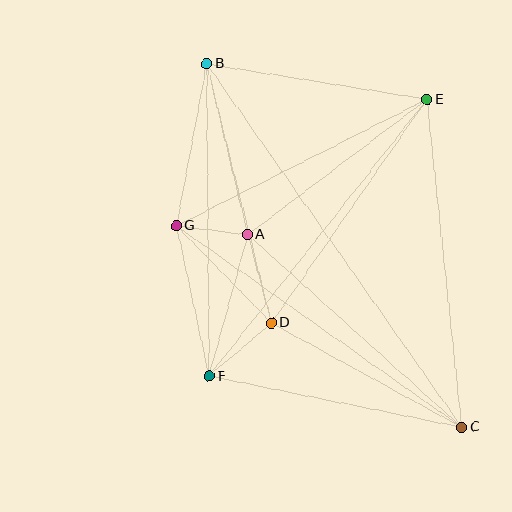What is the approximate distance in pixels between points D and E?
The distance between D and E is approximately 272 pixels.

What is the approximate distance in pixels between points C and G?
The distance between C and G is approximately 350 pixels.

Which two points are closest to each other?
Points A and G are closest to each other.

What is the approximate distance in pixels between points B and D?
The distance between B and D is approximately 267 pixels.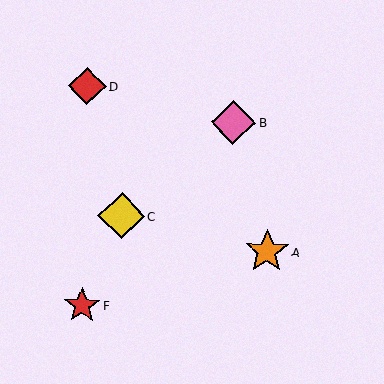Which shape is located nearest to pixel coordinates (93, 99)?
The red diamond (labeled D) at (87, 86) is nearest to that location.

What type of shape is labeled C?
Shape C is a yellow diamond.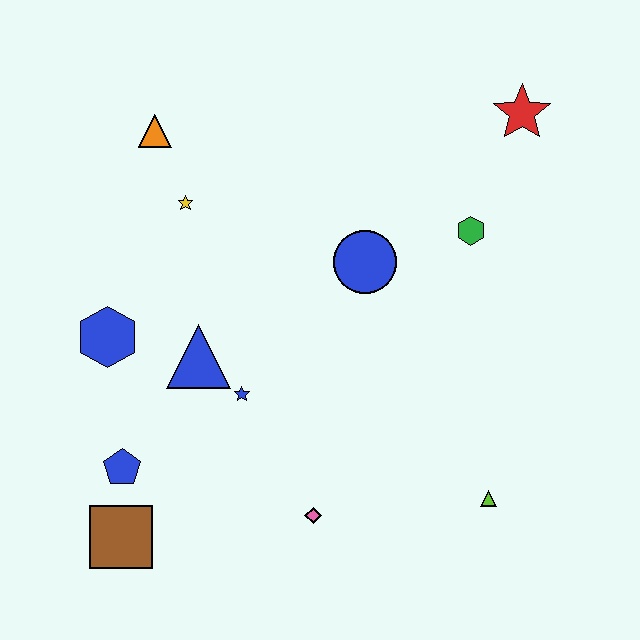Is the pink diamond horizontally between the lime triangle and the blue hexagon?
Yes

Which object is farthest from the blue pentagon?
The red star is farthest from the blue pentagon.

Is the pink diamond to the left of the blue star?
No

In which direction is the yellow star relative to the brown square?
The yellow star is above the brown square.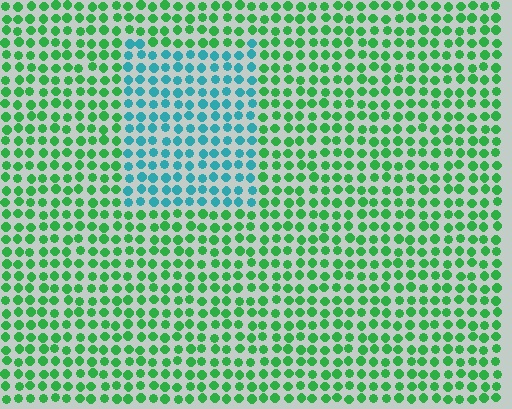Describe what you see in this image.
The image is filled with small green elements in a uniform arrangement. A rectangle-shaped region is visible where the elements are tinted to a slightly different hue, forming a subtle color boundary.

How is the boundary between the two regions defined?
The boundary is defined purely by a slight shift in hue (about 54 degrees). Spacing, size, and orientation are identical on both sides.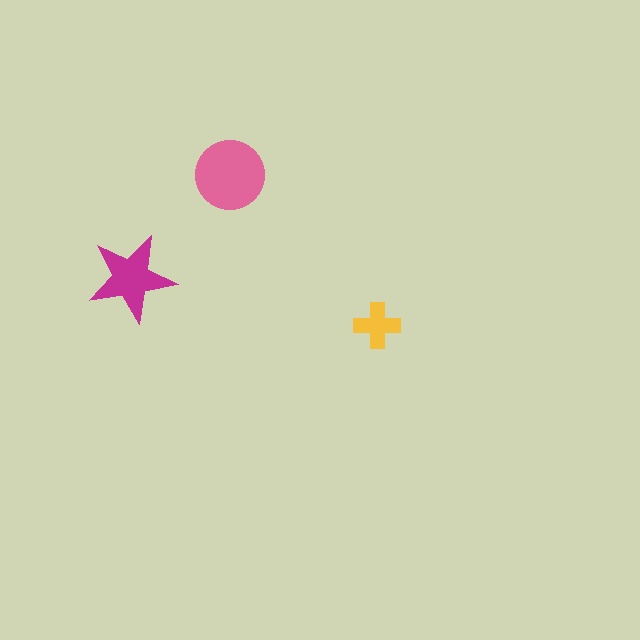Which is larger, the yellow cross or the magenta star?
The magenta star.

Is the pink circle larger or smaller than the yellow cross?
Larger.